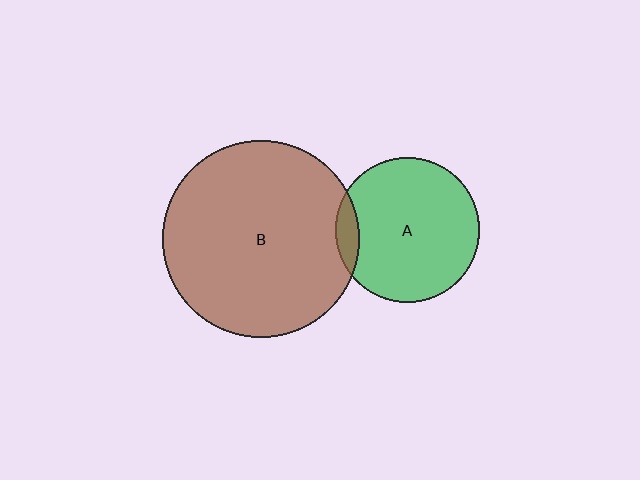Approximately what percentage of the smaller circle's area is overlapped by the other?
Approximately 10%.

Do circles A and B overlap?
Yes.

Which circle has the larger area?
Circle B (brown).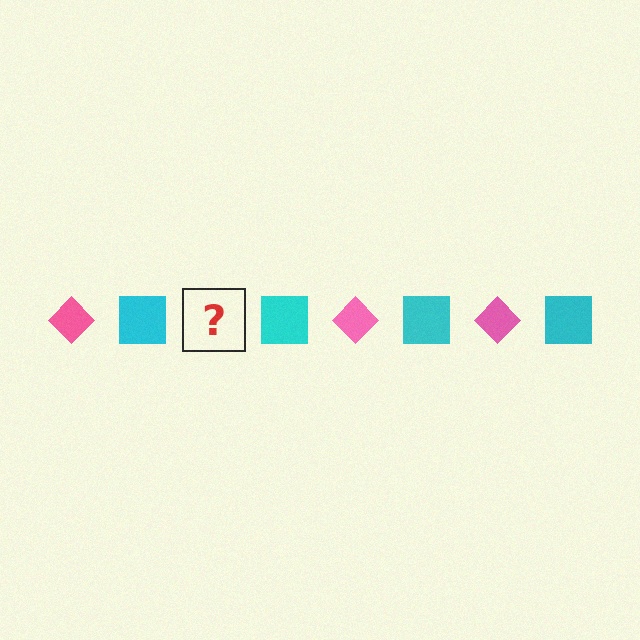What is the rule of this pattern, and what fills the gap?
The rule is that the pattern alternates between pink diamond and cyan square. The gap should be filled with a pink diamond.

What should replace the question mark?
The question mark should be replaced with a pink diamond.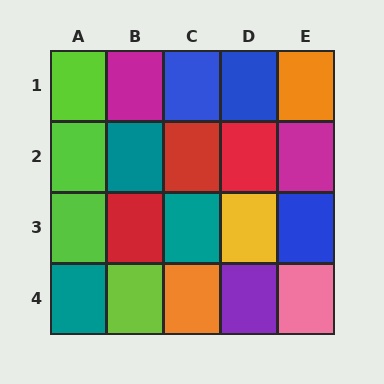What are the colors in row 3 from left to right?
Lime, red, teal, yellow, blue.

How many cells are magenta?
2 cells are magenta.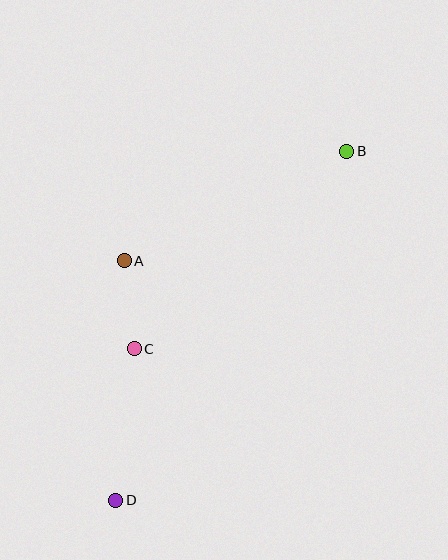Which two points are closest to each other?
Points A and C are closest to each other.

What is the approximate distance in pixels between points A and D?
The distance between A and D is approximately 240 pixels.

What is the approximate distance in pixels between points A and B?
The distance between A and B is approximately 248 pixels.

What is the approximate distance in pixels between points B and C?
The distance between B and C is approximately 290 pixels.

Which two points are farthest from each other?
Points B and D are farthest from each other.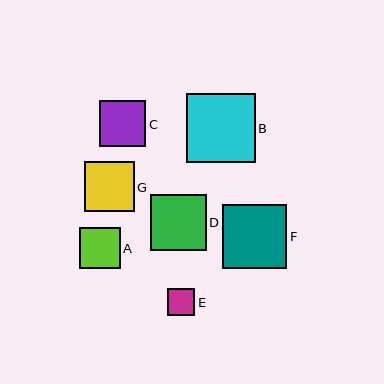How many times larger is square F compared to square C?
Square F is approximately 1.4 times the size of square C.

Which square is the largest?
Square B is the largest with a size of approximately 69 pixels.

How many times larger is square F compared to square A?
Square F is approximately 1.6 times the size of square A.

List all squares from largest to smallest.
From largest to smallest: B, F, D, G, C, A, E.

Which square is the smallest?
Square E is the smallest with a size of approximately 27 pixels.